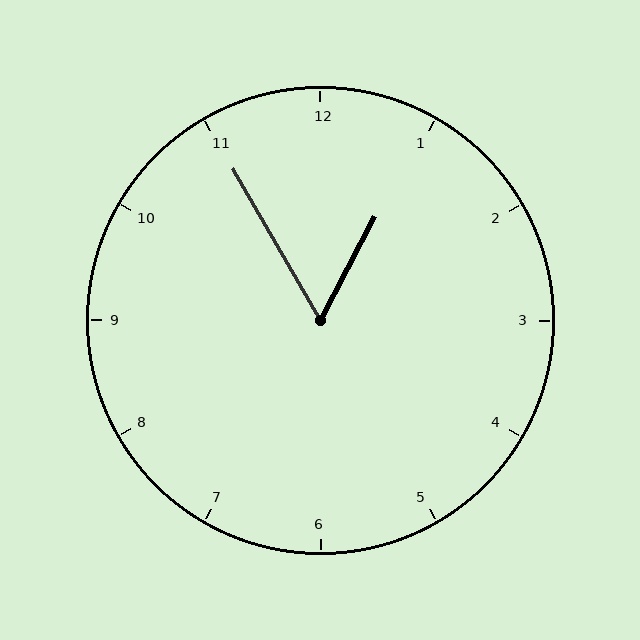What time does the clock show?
12:55.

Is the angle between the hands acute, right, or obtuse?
It is acute.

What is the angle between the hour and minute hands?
Approximately 58 degrees.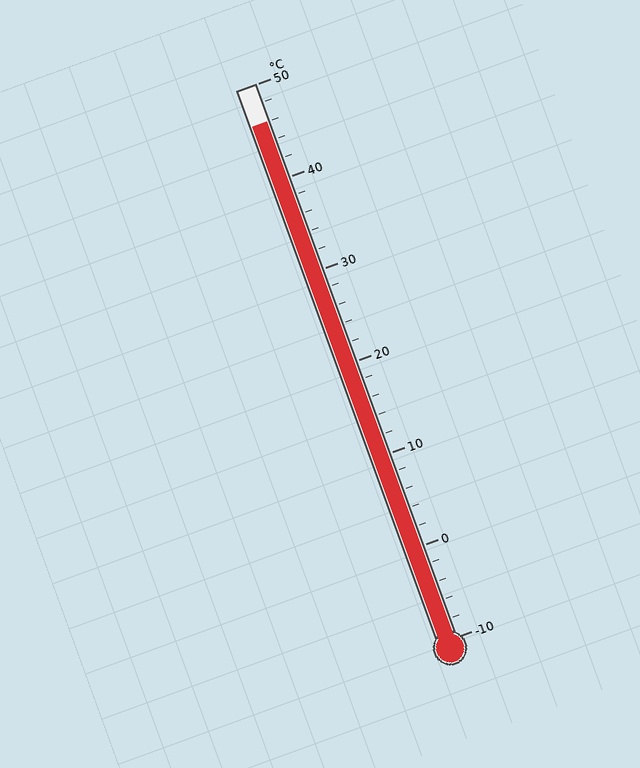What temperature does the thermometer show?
The thermometer shows approximately 46°C.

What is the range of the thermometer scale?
The thermometer scale ranges from -10°C to 50°C.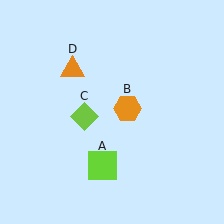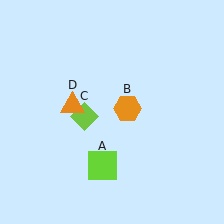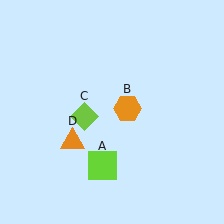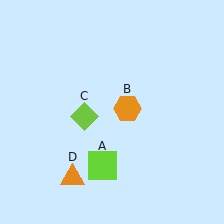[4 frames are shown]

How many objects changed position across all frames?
1 object changed position: orange triangle (object D).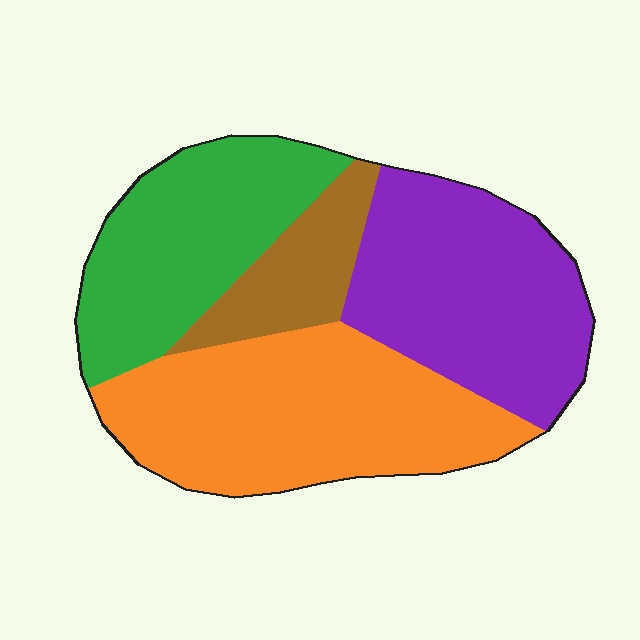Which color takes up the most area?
Orange, at roughly 35%.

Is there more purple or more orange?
Orange.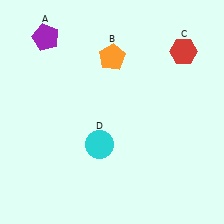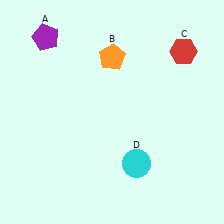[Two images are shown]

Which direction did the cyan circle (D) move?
The cyan circle (D) moved right.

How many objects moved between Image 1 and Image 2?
1 object moved between the two images.